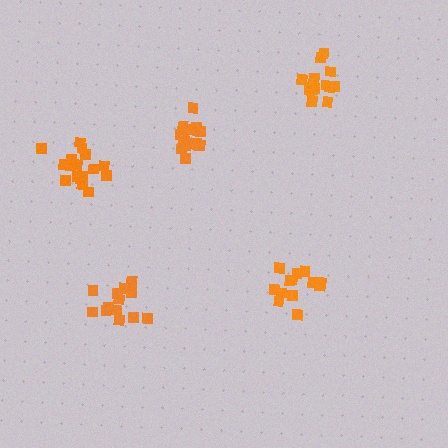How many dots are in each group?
Group 1: 14 dots, Group 2: 13 dots, Group 3: 17 dots, Group 4: 16 dots, Group 5: 13 dots (73 total).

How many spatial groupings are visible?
There are 5 spatial groupings.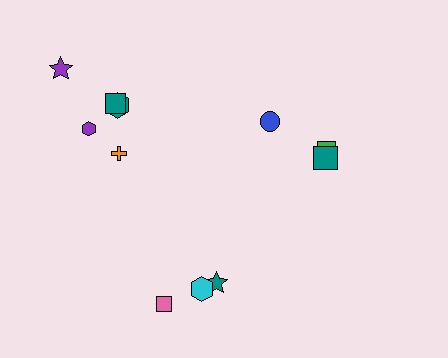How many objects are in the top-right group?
There are 3 objects.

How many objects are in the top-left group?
There are 5 objects.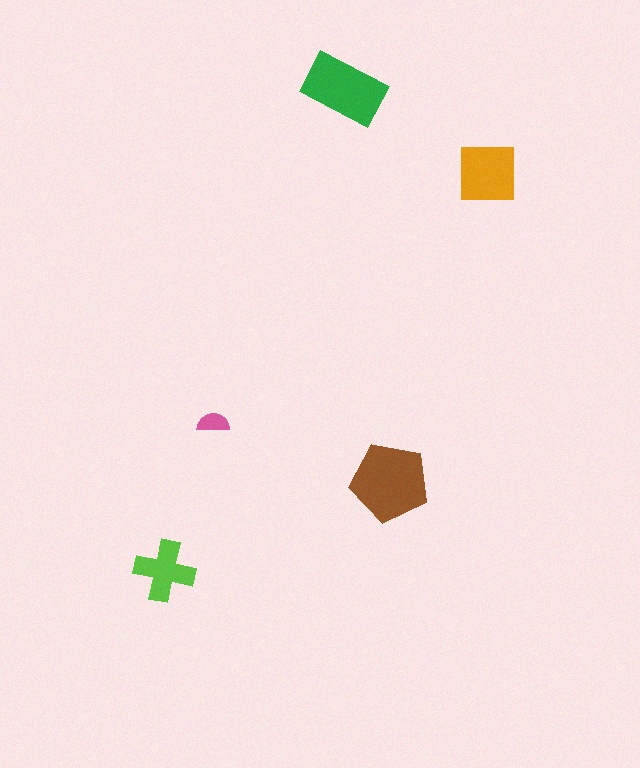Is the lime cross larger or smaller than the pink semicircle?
Larger.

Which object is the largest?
The brown pentagon.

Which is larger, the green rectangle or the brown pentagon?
The brown pentagon.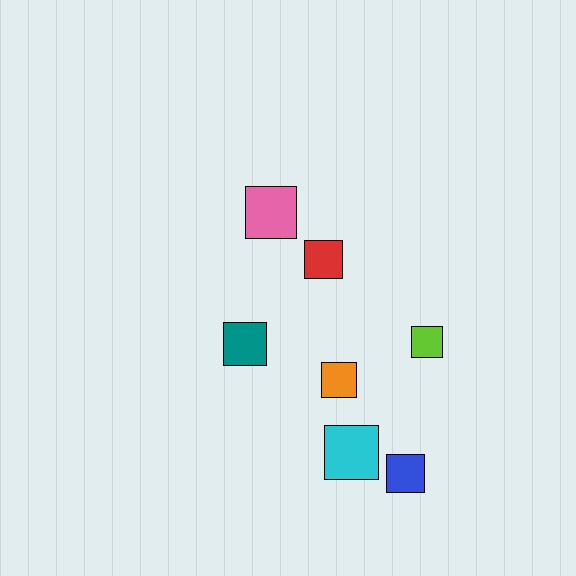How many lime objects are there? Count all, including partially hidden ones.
There is 1 lime object.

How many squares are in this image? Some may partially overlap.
There are 7 squares.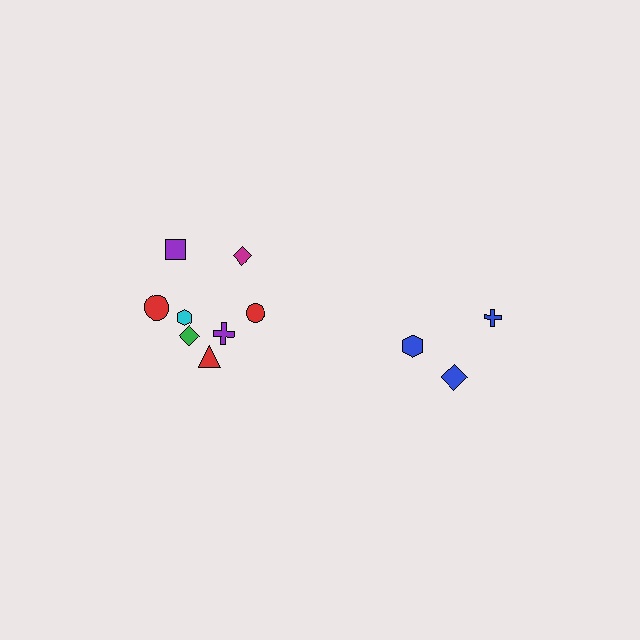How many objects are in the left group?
There are 8 objects.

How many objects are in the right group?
There are 3 objects.